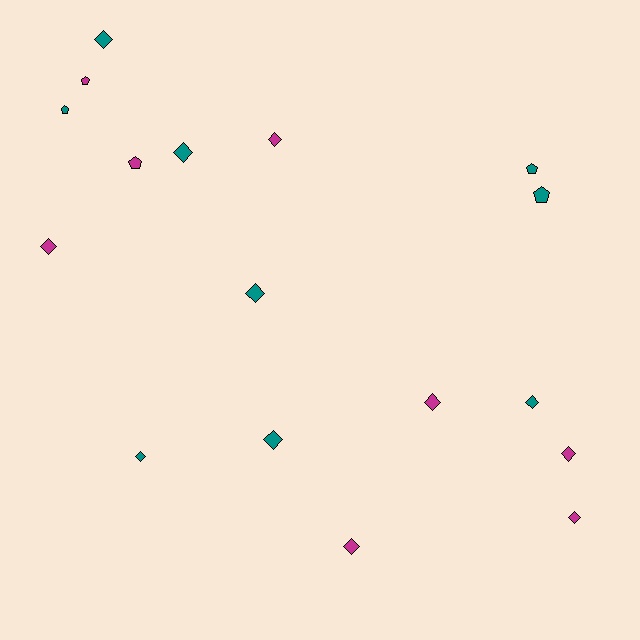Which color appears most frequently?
Teal, with 9 objects.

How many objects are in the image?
There are 17 objects.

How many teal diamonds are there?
There are 6 teal diamonds.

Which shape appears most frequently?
Diamond, with 12 objects.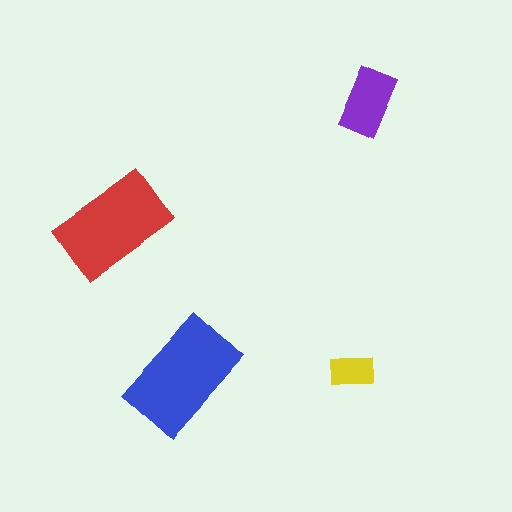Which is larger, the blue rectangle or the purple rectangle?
The blue one.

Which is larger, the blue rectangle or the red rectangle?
The blue one.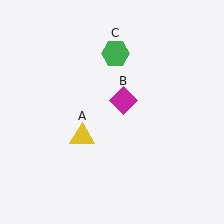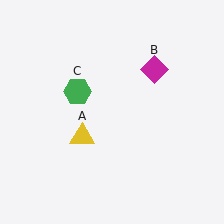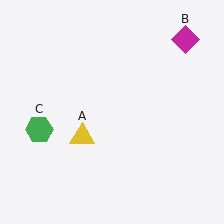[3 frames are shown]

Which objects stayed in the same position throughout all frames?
Yellow triangle (object A) remained stationary.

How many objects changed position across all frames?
2 objects changed position: magenta diamond (object B), green hexagon (object C).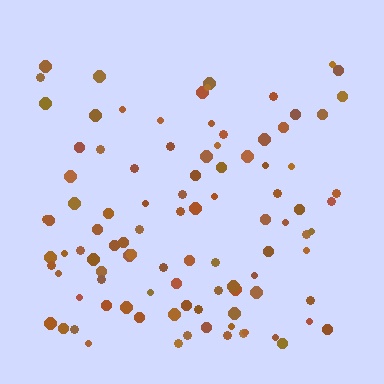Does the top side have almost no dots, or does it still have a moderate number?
Still a moderate number, just noticeably fewer than the bottom.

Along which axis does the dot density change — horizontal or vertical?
Vertical.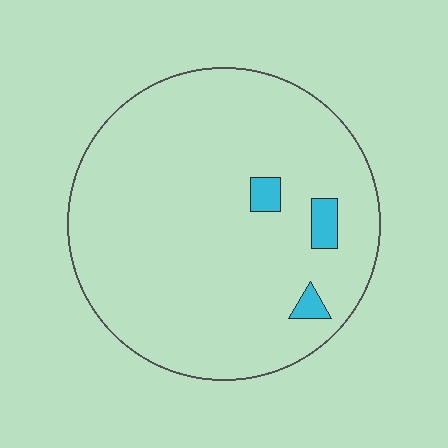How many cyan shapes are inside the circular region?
3.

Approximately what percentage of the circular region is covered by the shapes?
Approximately 5%.